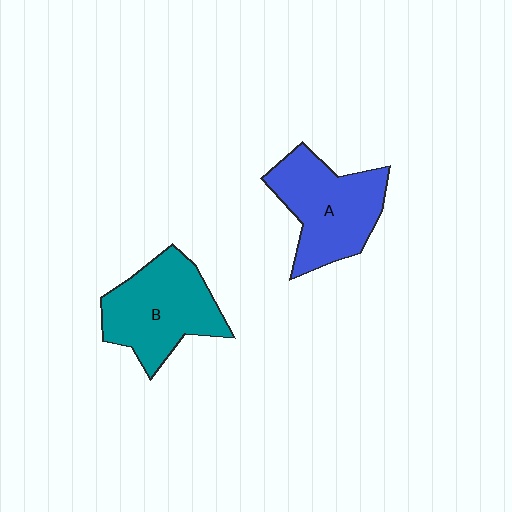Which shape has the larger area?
Shape B (teal).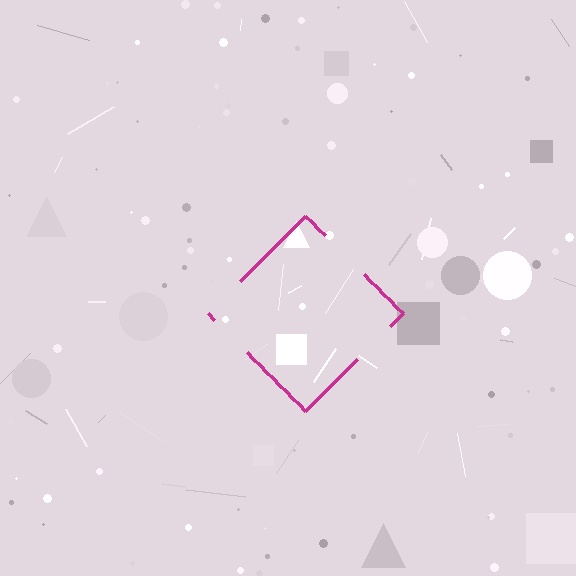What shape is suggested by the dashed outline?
The dashed outline suggests a diamond.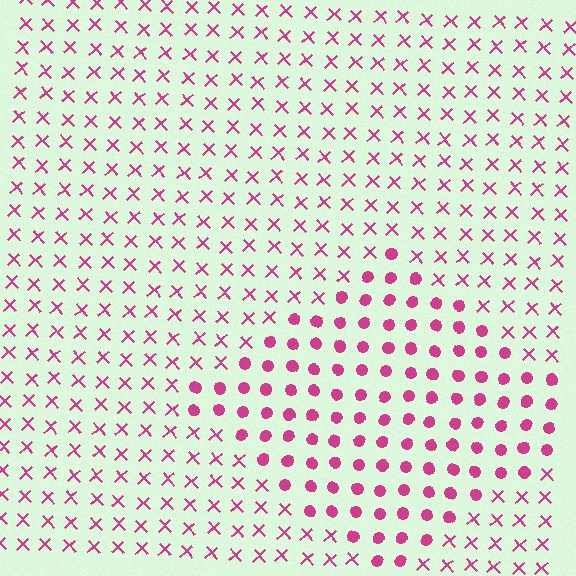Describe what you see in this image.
The image is filled with small magenta elements arranged in a uniform grid. A diamond-shaped region contains circles, while the surrounding area contains X marks. The boundary is defined purely by the change in element shape.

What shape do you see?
I see a diamond.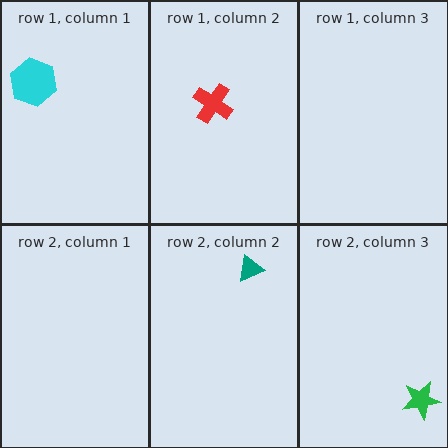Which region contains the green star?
The row 2, column 3 region.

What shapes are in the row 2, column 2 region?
The teal triangle.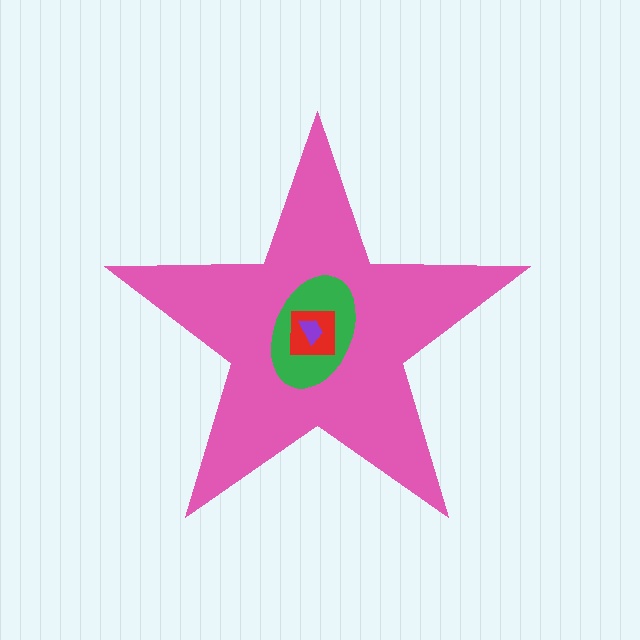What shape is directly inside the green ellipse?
The red square.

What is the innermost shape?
The purple trapezoid.